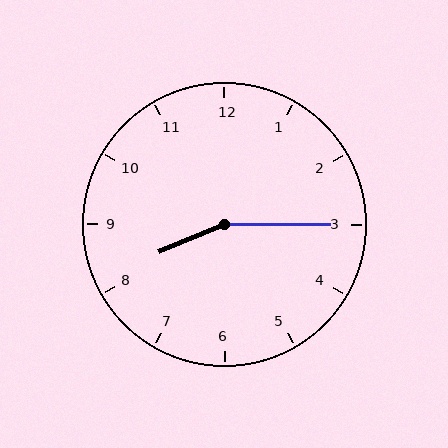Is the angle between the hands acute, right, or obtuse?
It is obtuse.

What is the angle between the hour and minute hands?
Approximately 158 degrees.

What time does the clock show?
8:15.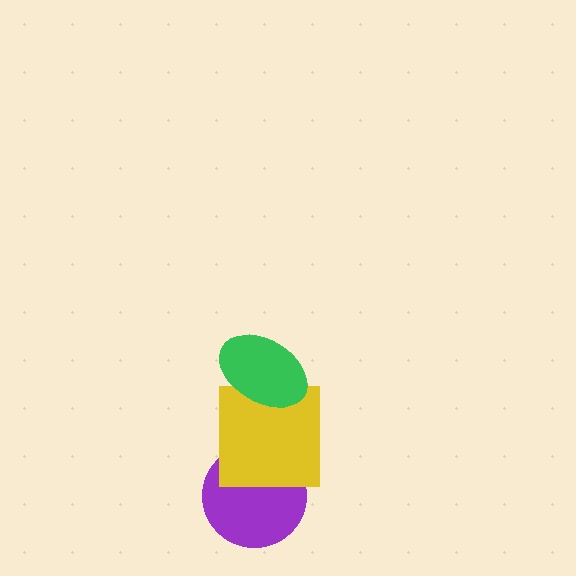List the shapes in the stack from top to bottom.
From top to bottom: the green ellipse, the yellow square, the purple circle.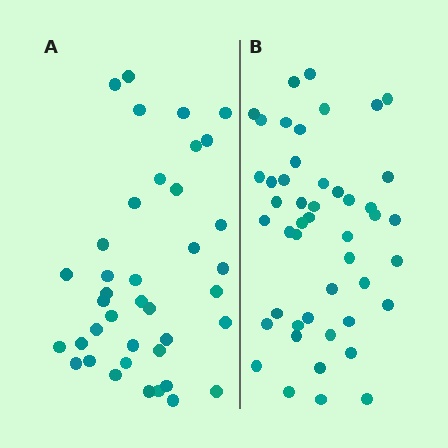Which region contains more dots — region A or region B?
Region B (the right region) has more dots.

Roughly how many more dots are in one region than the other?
Region B has roughly 8 or so more dots than region A.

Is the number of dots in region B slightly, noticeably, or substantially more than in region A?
Region B has only slightly more — the two regions are fairly close. The ratio is roughly 1.2 to 1.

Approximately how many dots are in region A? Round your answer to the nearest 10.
About 40 dots. (The exact count is 39, which rounds to 40.)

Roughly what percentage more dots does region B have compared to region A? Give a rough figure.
About 20% more.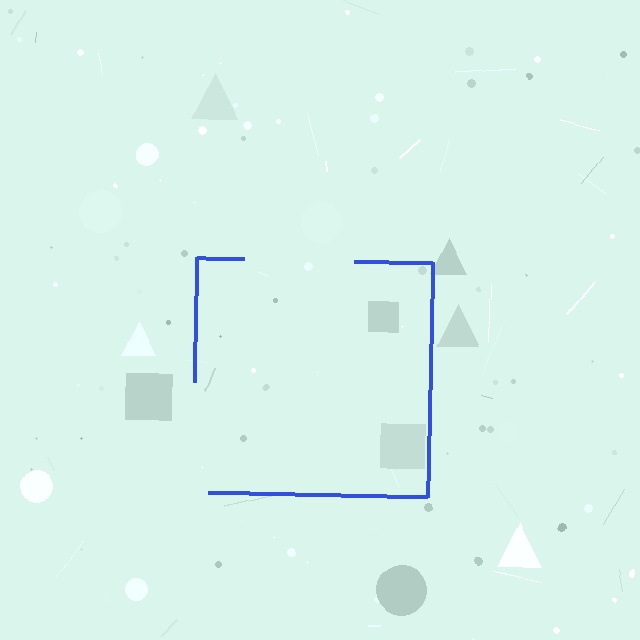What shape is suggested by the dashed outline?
The dashed outline suggests a square.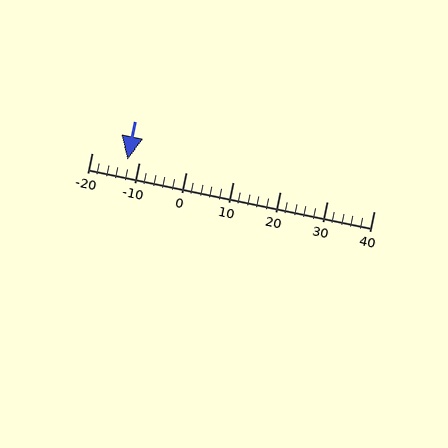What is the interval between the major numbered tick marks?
The major tick marks are spaced 10 units apart.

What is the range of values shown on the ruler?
The ruler shows values from -20 to 40.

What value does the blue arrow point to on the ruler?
The blue arrow points to approximately -12.